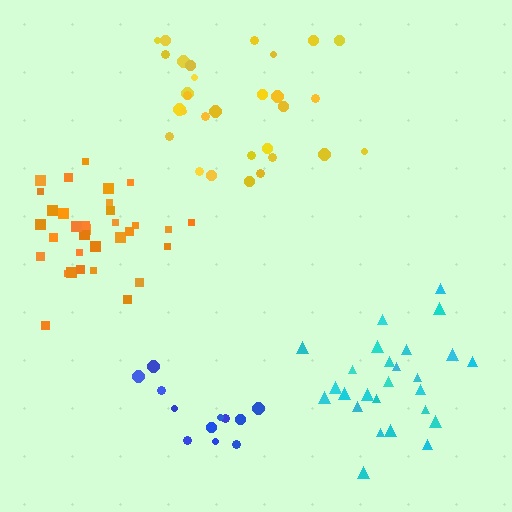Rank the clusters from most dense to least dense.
cyan, orange, blue, yellow.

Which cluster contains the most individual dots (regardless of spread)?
Orange (33).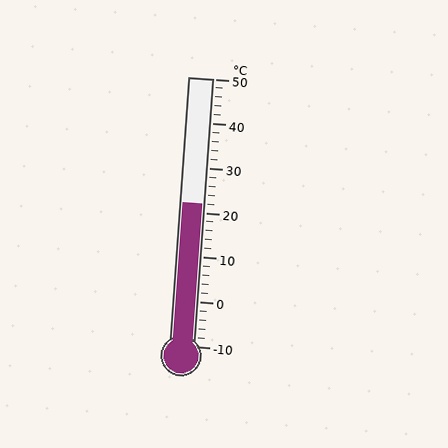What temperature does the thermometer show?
The thermometer shows approximately 22°C.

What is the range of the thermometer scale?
The thermometer scale ranges from -10°C to 50°C.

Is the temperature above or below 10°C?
The temperature is above 10°C.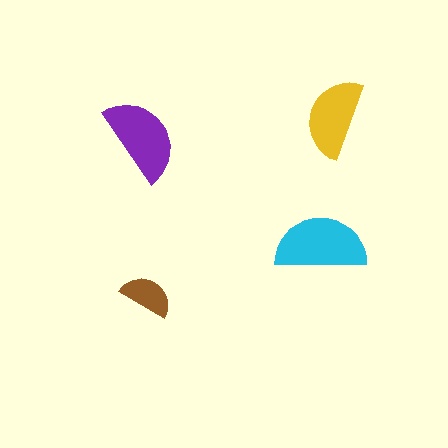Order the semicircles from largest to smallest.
the cyan one, the purple one, the yellow one, the brown one.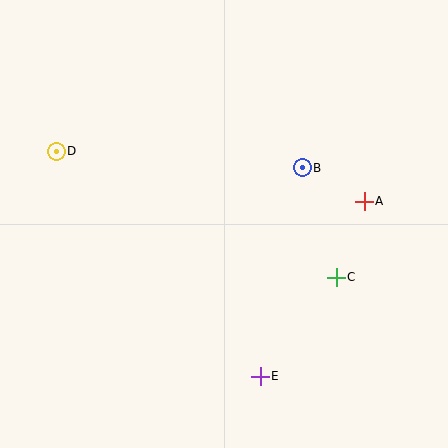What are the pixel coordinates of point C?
Point C is at (336, 277).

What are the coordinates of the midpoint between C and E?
The midpoint between C and E is at (298, 327).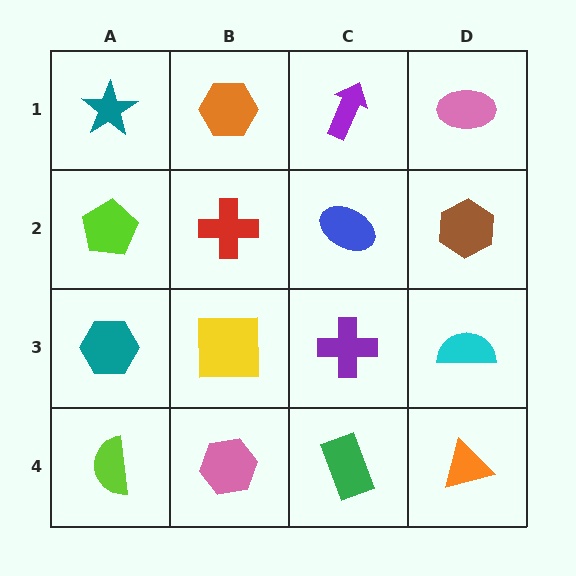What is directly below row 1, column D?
A brown hexagon.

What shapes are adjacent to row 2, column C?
A purple arrow (row 1, column C), a purple cross (row 3, column C), a red cross (row 2, column B), a brown hexagon (row 2, column D).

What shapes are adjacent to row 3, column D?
A brown hexagon (row 2, column D), an orange triangle (row 4, column D), a purple cross (row 3, column C).